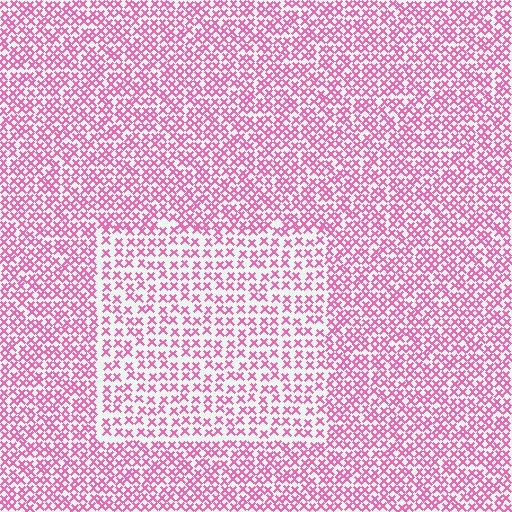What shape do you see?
I see a rectangle.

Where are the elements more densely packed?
The elements are more densely packed outside the rectangle boundary.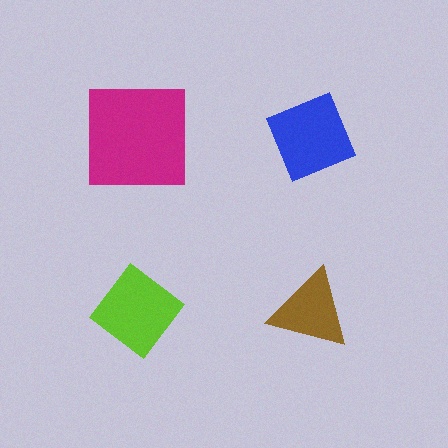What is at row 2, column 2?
A brown triangle.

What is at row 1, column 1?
A magenta square.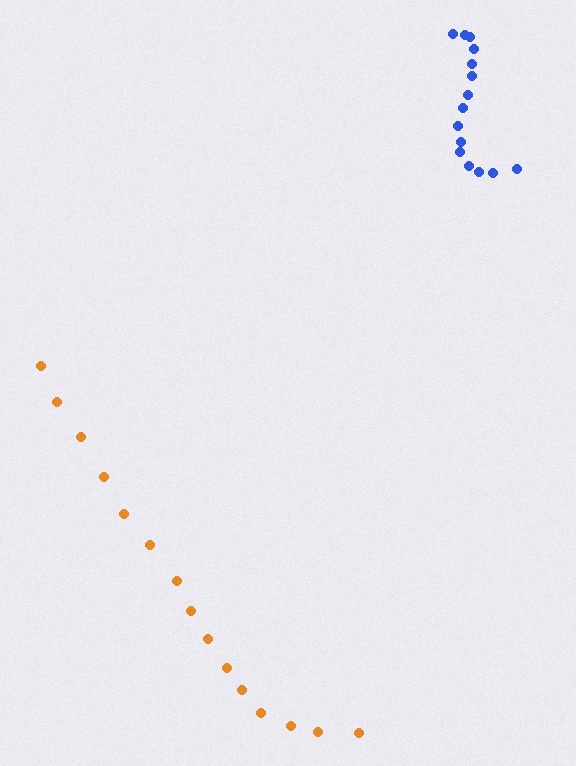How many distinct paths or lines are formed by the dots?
There are 2 distinct paths.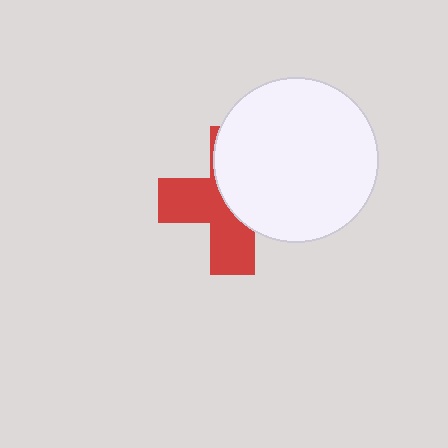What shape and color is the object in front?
The object in front is a white circle.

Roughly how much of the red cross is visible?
About half of it is visible (roughly 49%).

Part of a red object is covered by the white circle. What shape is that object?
It is a cross.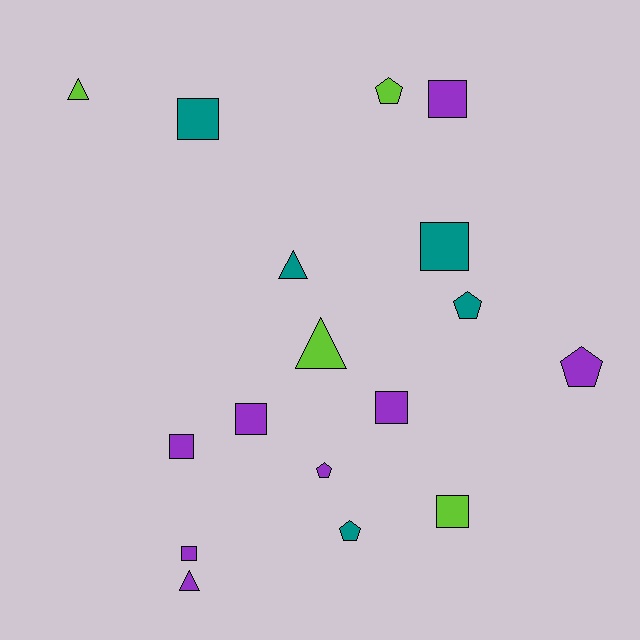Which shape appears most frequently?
Square, with 8 objects.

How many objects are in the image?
There are 17 objects.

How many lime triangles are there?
There are 2 lime triangles.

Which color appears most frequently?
Purple, with 8 objects.